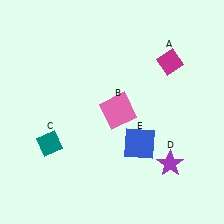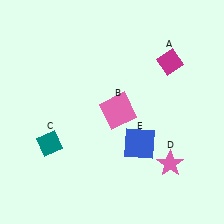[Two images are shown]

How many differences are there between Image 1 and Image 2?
There is 1 difference between the two images.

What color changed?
The star (D) changed from purple in Image 1 to pink in Image 2.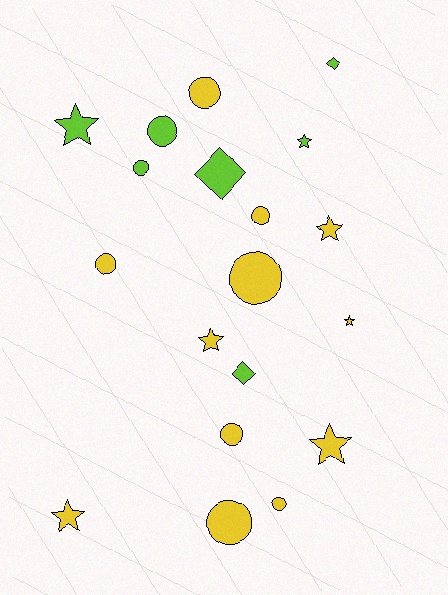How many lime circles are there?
There are 2 lime circles.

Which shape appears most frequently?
Circle, with 9 objects.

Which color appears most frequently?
Yellow, with 12 objects.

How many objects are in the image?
There are 19 objects.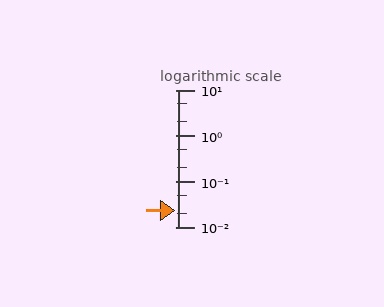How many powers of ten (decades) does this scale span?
The scale spans 3 decades, from 0.01 to 10.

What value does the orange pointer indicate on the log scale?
The pointer indicates approximately 0.023.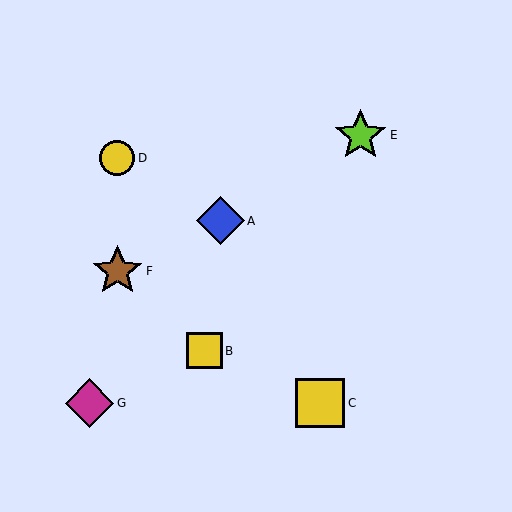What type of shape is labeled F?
Shape F is a brown star.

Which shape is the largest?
The lime star (labeled E) is the largest.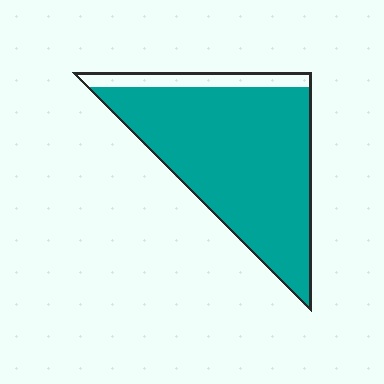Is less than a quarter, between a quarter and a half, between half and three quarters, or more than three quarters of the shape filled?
More than three quarters.